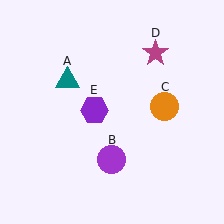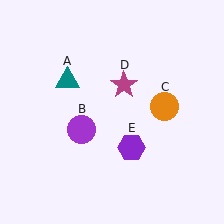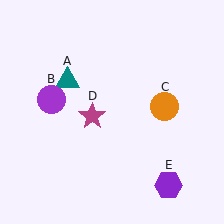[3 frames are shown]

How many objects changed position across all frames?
3 objects changed position: purple circle (object B), magenta star (object D), purple hexagon (object E).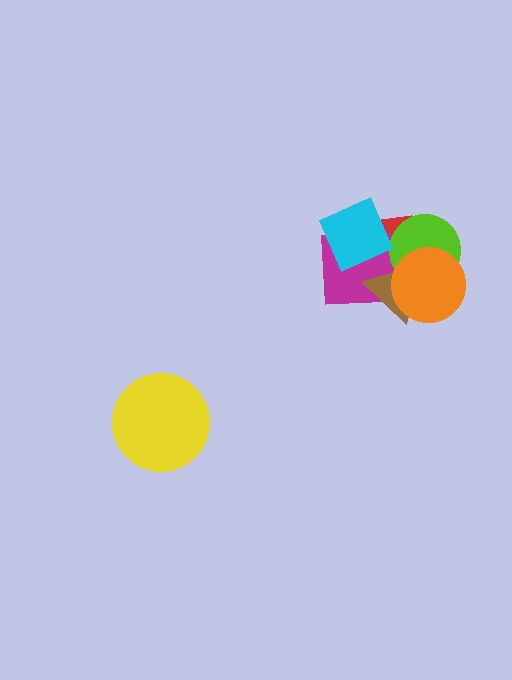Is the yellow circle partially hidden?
No, no other shape covers it.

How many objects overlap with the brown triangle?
4 objects overlap with the brown triangle.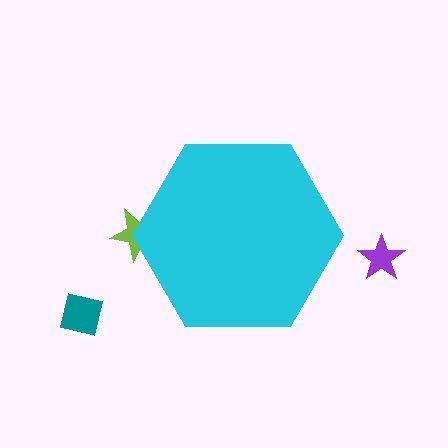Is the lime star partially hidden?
Yes, the lime star is partially hidden behind the cyan hexagon.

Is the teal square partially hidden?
No, the teal square is fully visible.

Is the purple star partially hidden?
No, the purple star is fully visible.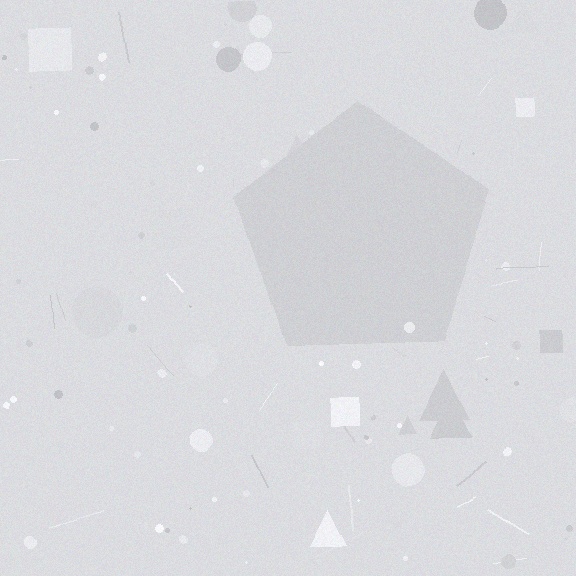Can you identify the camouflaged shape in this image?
The camouflaged shape is a pentagon.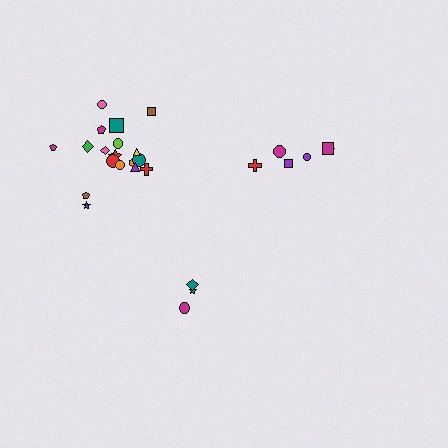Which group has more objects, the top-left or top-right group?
The top-left group.